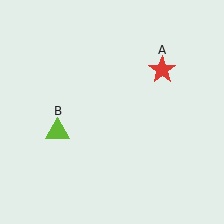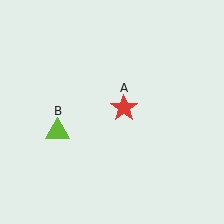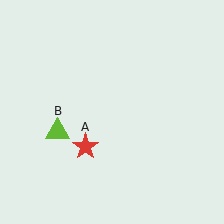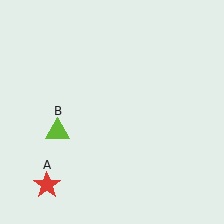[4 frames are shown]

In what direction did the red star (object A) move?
The red star (object A) moved down and to the left.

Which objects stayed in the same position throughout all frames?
Lime triangle (object B) remained stationary.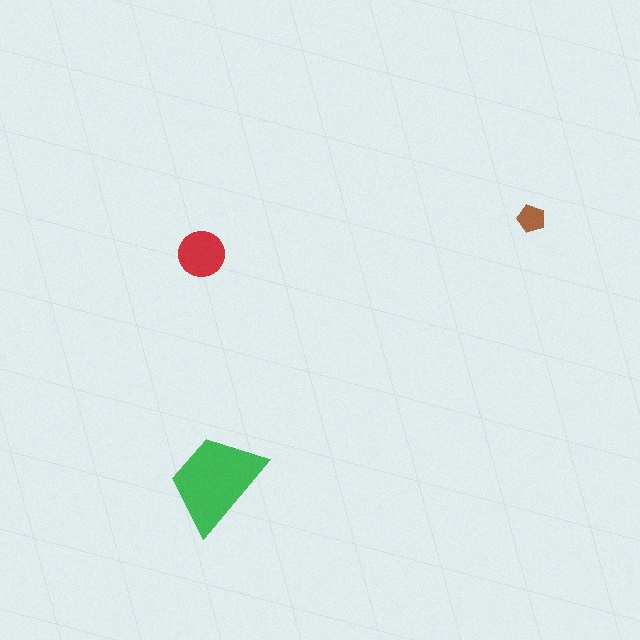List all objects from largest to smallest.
The green trapezoid, the red circle, the brown pentagon.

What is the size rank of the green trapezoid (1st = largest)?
1st.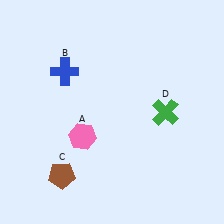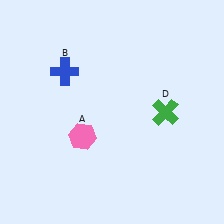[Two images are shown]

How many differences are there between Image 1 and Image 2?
There is 1 difference between the two images.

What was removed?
The brown pentagon (C) was removed in Image 2.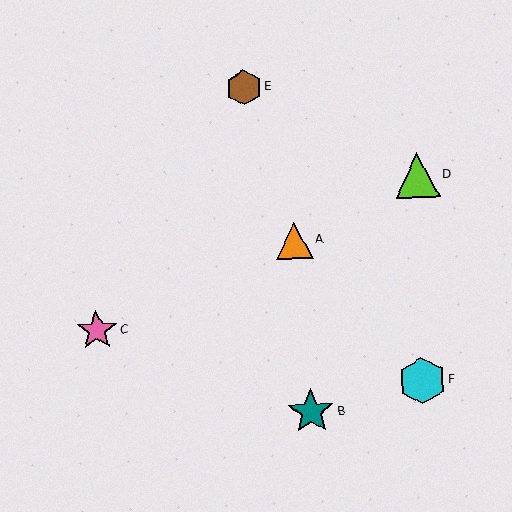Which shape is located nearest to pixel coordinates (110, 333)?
The pink star (labeled C) at (97, 330) is nearest to that location.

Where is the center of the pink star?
The center of the pink star is at (97, 330).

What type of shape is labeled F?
Shape F is a cyan hexagon.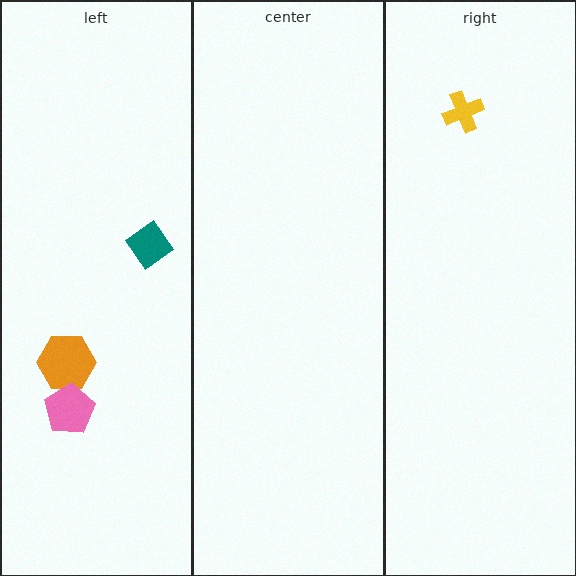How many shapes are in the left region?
3.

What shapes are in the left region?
The teal diamond, the orange hexagon, the pink pentagon.